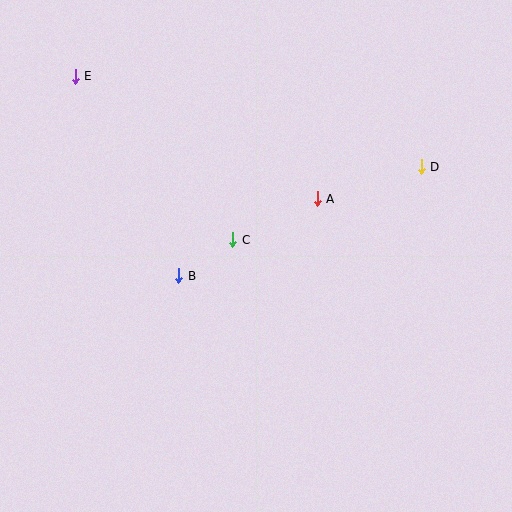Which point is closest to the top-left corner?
Point E is closest to the top-left corner.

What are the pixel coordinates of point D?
Point D is at (421, 167).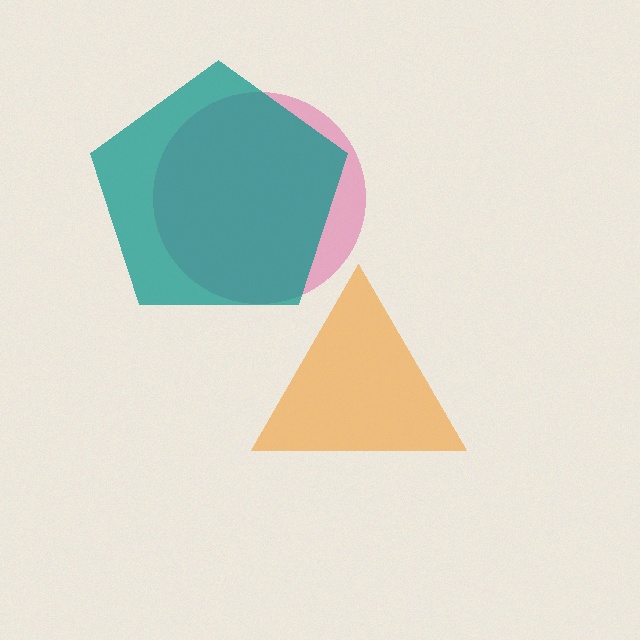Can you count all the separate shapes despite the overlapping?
Yes, there are 3 separate shapes.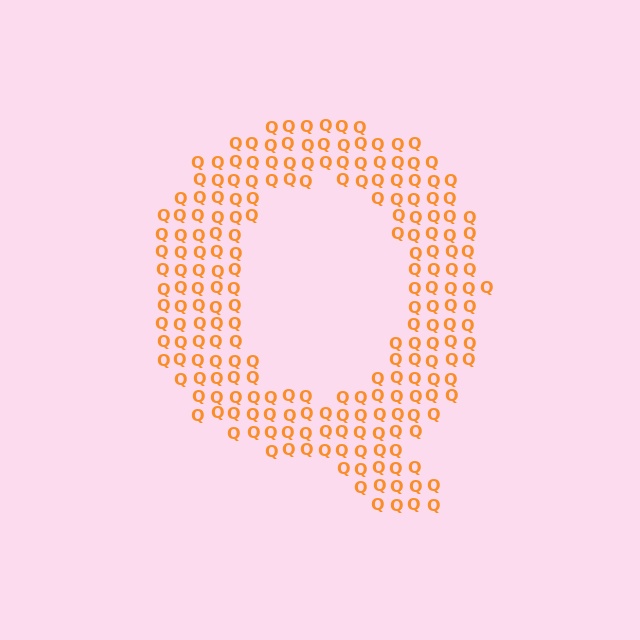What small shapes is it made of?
It is made of small letter Q's.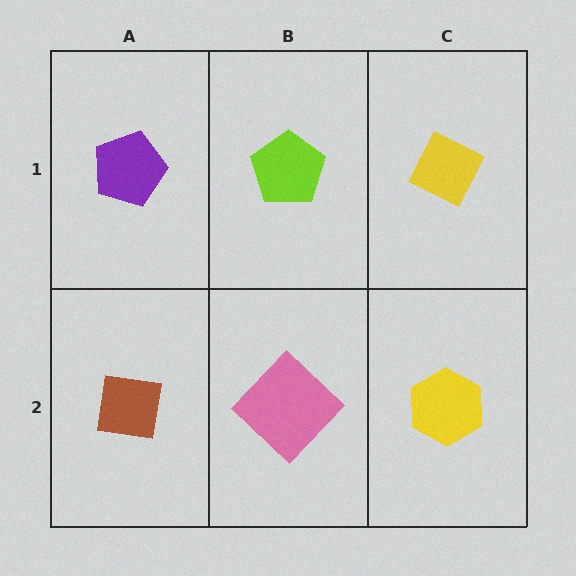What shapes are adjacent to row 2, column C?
A yellow diamond (row 1, column C), a pink diamond (row 2, column B).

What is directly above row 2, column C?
A yellow diamond.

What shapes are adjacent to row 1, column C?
A yellow hexagon (row 2, column C), a lime pentagon (row 1, column B).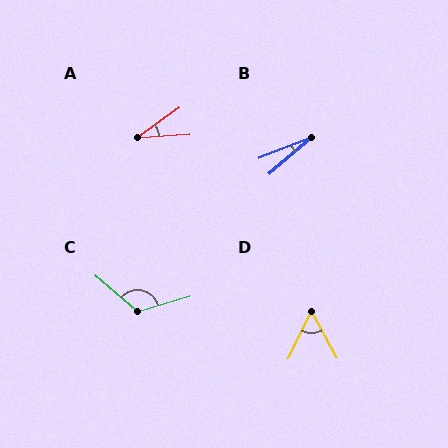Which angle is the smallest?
B, at approximately 20 degrees.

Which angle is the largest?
C, at approximately 123 degrees.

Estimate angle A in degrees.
Approximately 32 degrees.